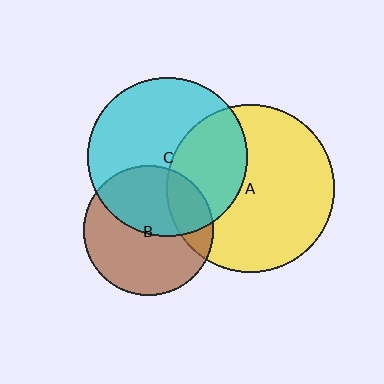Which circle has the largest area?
Circle A (yellow).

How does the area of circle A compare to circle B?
Approximately 1.7 times.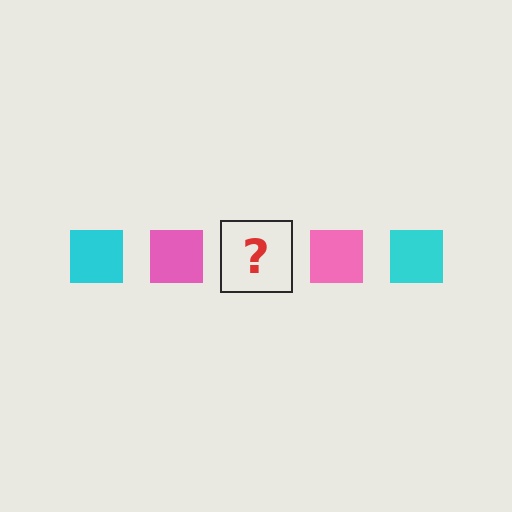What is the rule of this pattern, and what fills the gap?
The rule is that the pattern cycles through cyan, pink squares. The gap should be filled with a cyan square.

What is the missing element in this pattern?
The missing element is a cyan square.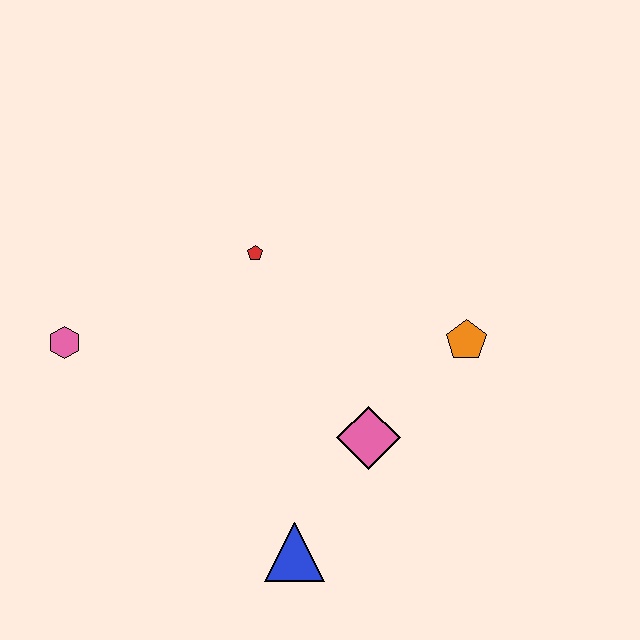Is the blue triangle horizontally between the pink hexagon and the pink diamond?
Yes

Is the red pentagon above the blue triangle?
Yes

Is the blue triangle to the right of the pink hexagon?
Yes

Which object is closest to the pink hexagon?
The red pentagon is closest to the pink hexagon.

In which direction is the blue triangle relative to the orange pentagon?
The blue triangle is below the orange pentagon.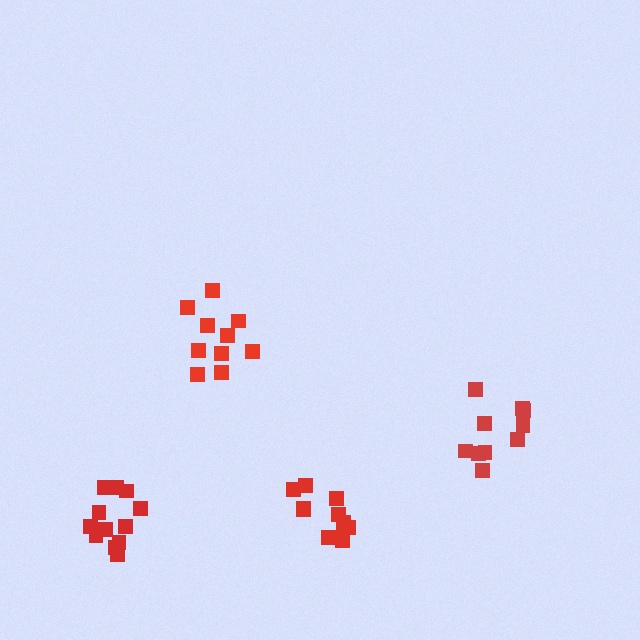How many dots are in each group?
Group 1: 11 dots, Group 2: 12 dots, Group 3: 10 dots, Group 4: 10 dots (43 total).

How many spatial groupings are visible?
There are 4 spatial groupings.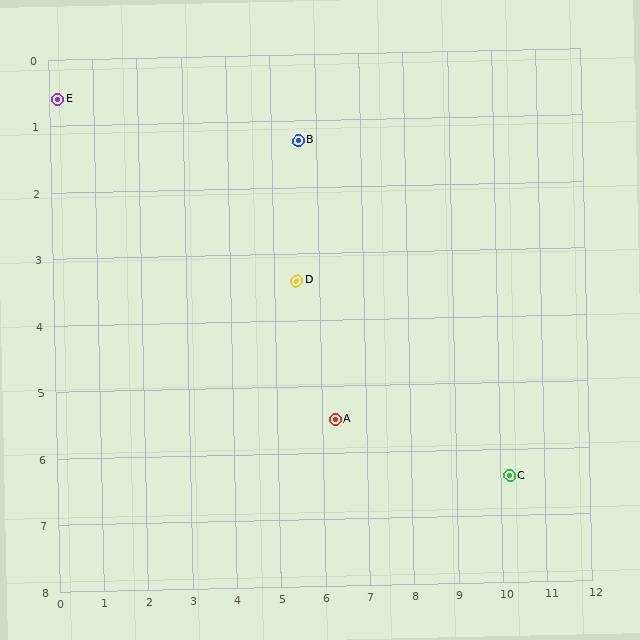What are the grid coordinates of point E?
Point E is at approximately (0.2, 0.6).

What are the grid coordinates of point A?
Point A is at approximately (6.3, 5.5).